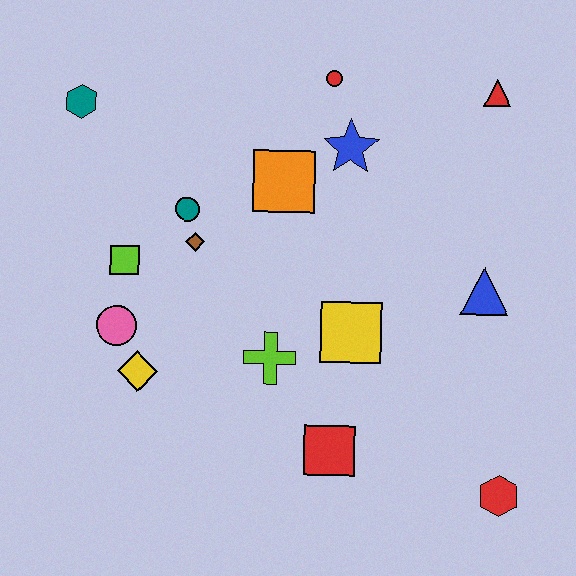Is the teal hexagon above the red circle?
No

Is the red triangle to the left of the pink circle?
No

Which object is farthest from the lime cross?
The red triangle is farthest from the lime cross.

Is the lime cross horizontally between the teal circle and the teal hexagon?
No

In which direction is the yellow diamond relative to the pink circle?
The yellow diamond is below the pink circle.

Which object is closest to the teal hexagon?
The teal circle is closest to the teal hexagon.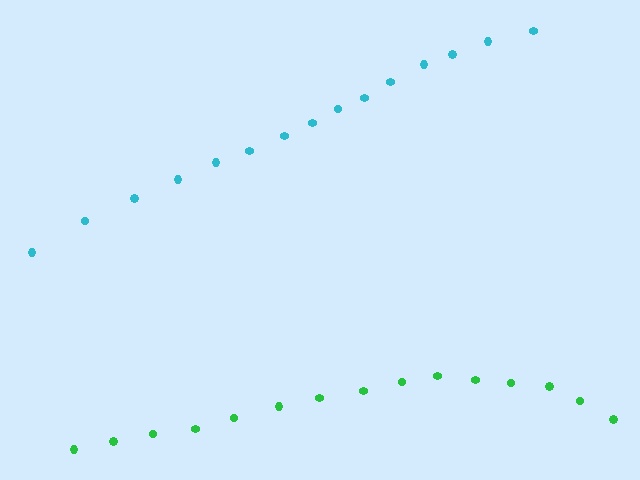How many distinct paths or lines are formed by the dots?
There are 2 distinct paths.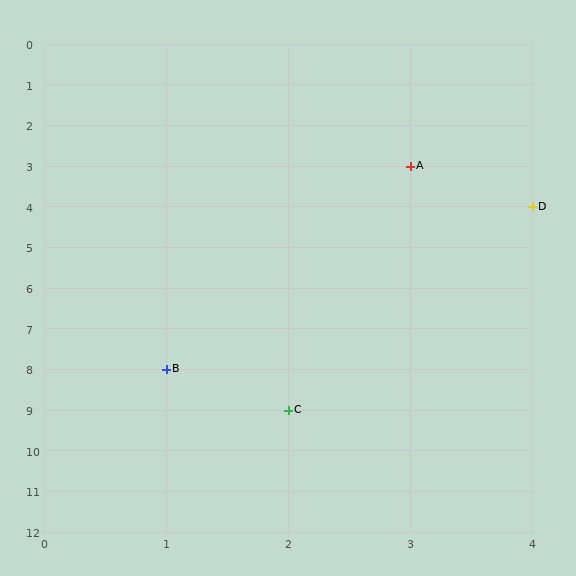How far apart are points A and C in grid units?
Points A and C are 1 column and 6 rows apart (about 6.1 grid units diagonally).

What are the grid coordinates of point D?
Point D is at grid coordinates (4, 4).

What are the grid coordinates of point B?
Point B is at grid coordinates (1, 8).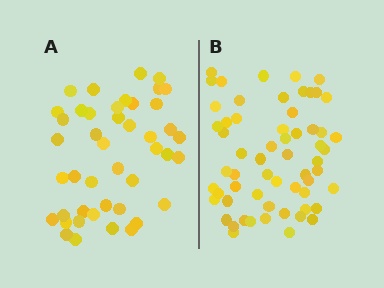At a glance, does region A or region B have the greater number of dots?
Region B (the right region) has more dots.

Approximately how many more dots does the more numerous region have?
Region B has approximately 15 more dots than region A.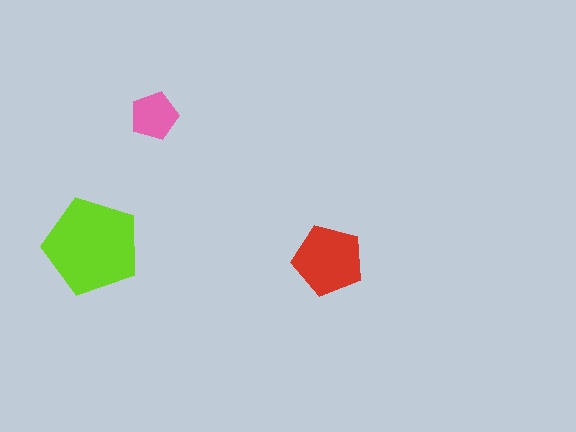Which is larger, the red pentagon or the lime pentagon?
The lime one.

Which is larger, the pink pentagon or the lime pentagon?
The lime one.